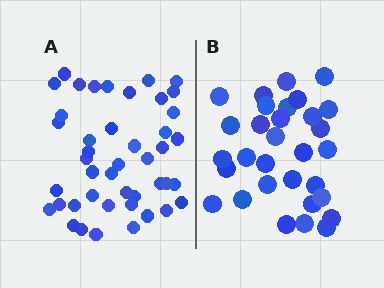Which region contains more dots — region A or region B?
Region A (the left region) has more dots.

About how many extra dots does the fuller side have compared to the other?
Region A has approximately 15 more dots than region B.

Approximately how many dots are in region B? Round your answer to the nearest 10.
About 30 dots. (The exact count is 31, which rounds to 30.)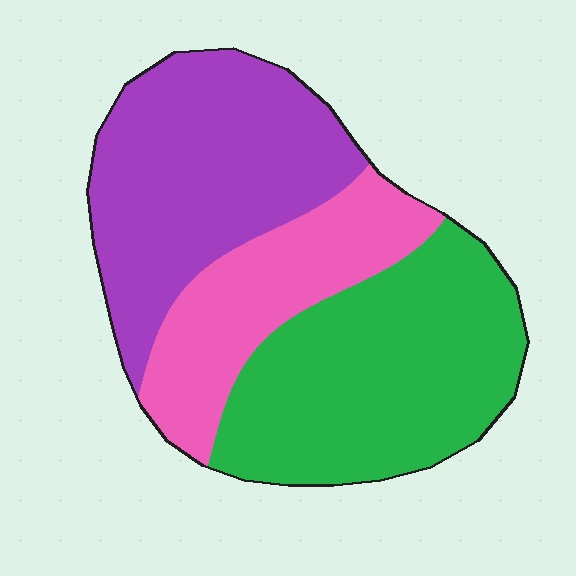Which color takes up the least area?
Pink, at roughly 25%.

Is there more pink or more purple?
Purple.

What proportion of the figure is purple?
Purple takes up between a quarter and a half of the figure.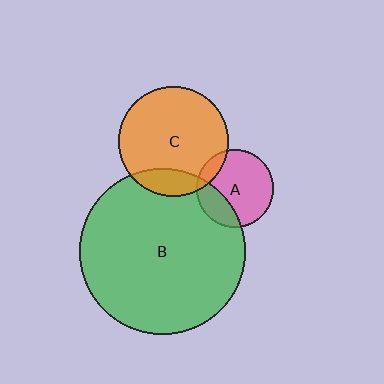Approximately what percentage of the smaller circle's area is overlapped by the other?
Approximately 15%.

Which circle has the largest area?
Circle B (green).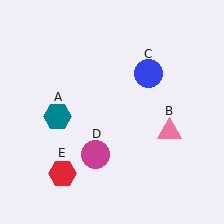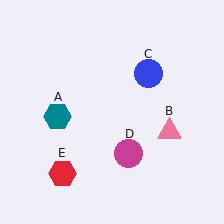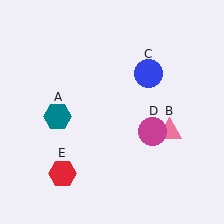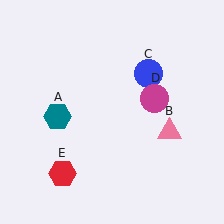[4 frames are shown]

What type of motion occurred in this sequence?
The magenta circle (object D) rotated counterclockwise around the center of the scene.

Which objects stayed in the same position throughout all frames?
Teal hexagon (object A) and pink triangle (object B) and blue circle (object C) and red hexagon (object E) remained stationary.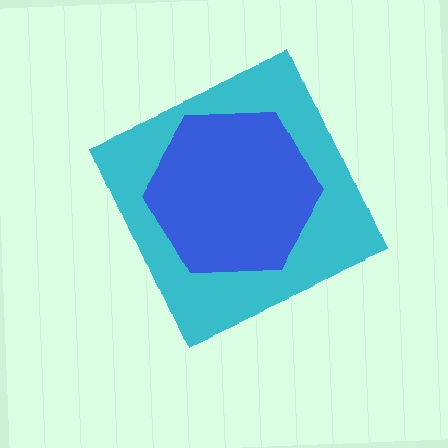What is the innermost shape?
The blue hexagon.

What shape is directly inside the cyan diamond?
The blue hexagon.